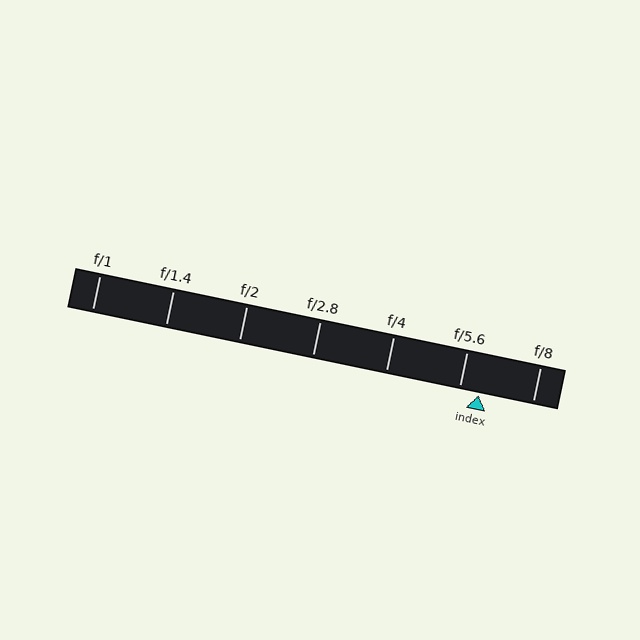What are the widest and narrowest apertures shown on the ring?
The widest aperture shown is f/1 and the narrowest is f/8.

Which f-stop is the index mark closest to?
The index mark is closest to f/5.6.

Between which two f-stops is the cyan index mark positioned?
The index mark is between f/5.6 and f/8.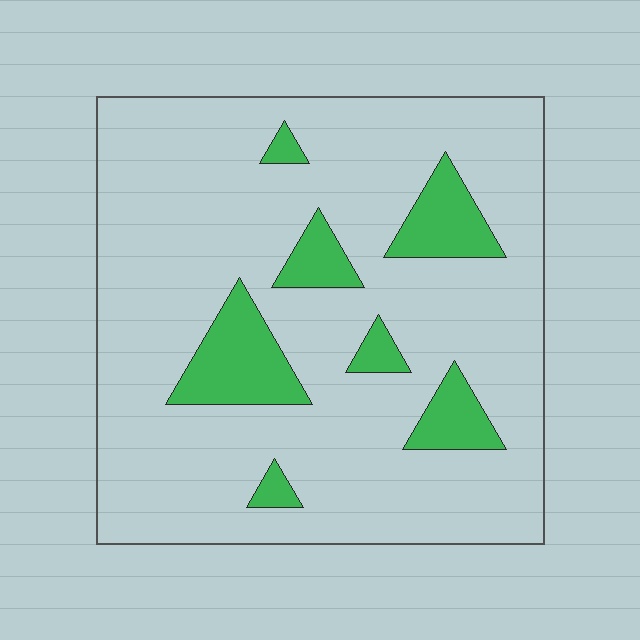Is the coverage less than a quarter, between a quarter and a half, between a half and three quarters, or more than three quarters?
Less than a quarter.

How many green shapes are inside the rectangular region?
7.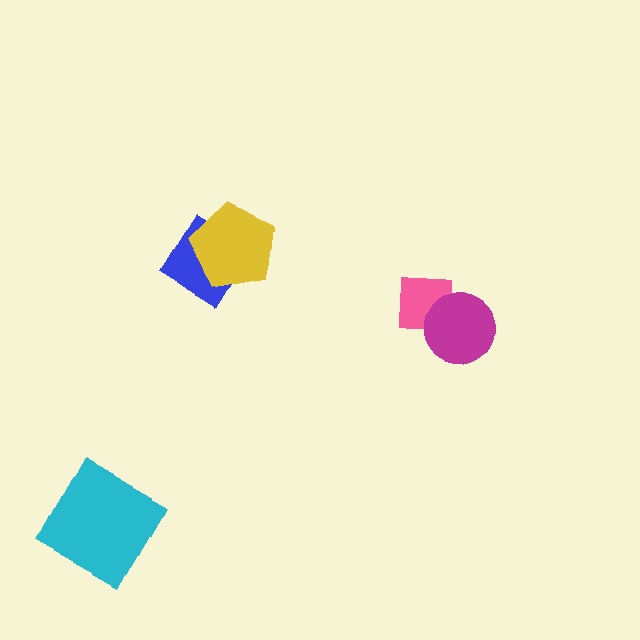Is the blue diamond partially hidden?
Yes, it is partially covered by another shape.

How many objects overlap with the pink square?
1 object overlaps with the pink square.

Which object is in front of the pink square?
The magenta circle is in front of the pink square.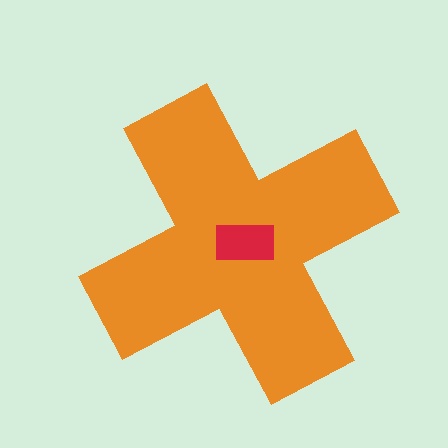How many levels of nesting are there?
2.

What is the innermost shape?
The red rectangle.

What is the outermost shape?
The orange cross.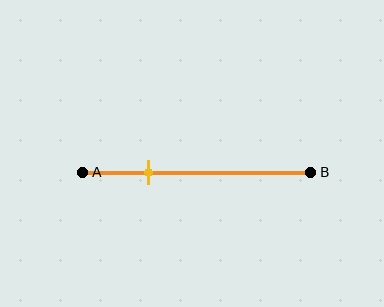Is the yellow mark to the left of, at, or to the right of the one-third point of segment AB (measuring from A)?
The yellow mark is to the left of the one-third point of segment AB.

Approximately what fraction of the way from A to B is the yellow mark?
The yellow mark is approximately 30% of the way from A to B.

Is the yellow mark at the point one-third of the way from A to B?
No, the mark is at about 30% from A, not at the 33% one-third point.